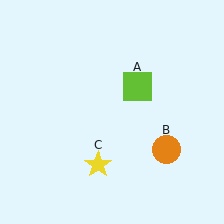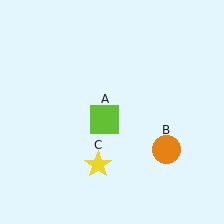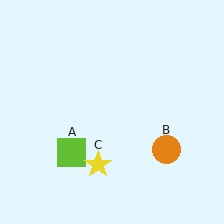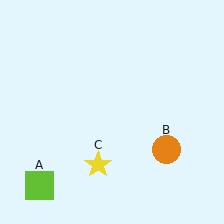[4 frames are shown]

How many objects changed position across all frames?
1 object changed position: lime square (object A).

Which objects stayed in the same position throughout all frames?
Orange circle (object B) and yellow star (object C) remained stationary.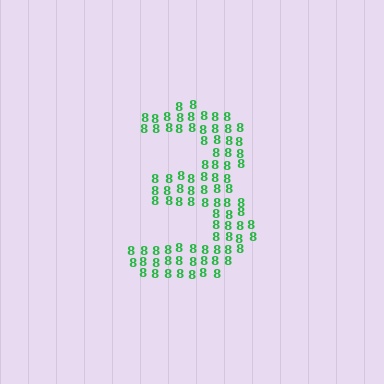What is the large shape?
The large shape is the digit 3.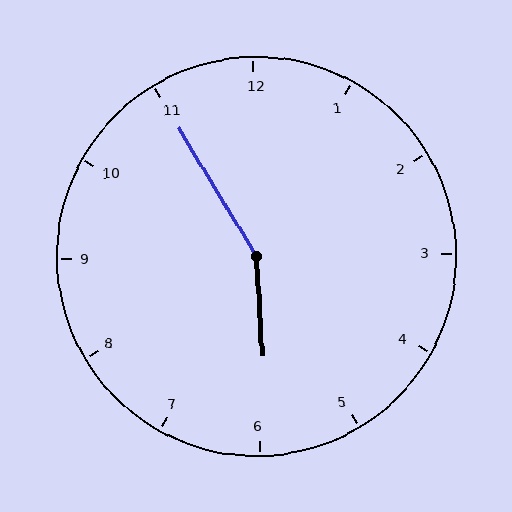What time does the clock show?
5:55.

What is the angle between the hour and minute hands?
Approximately 152 degrees.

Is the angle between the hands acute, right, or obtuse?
It is obtuse.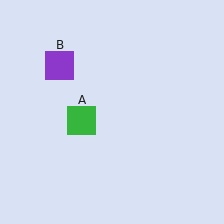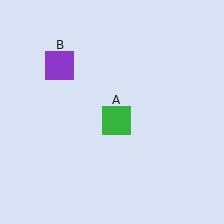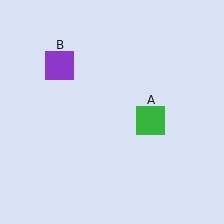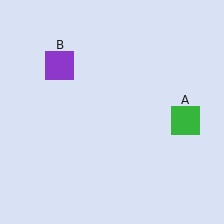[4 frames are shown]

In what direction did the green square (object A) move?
The green square (object A) moved right.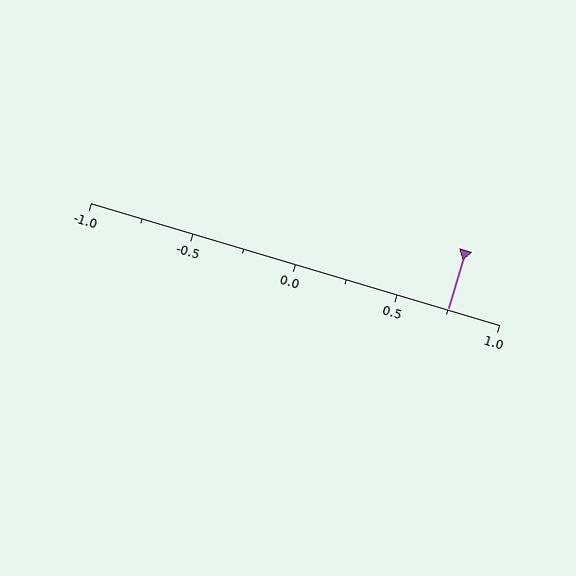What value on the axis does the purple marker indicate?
The marker indicates approximately 0.75.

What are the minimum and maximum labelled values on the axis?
The axis runs from -1.0 to 1.0.